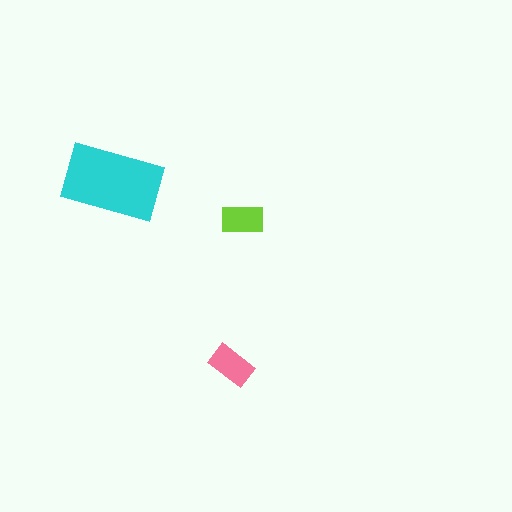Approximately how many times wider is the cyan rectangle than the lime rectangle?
About 2.5 times wider.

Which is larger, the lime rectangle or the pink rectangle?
The pink one.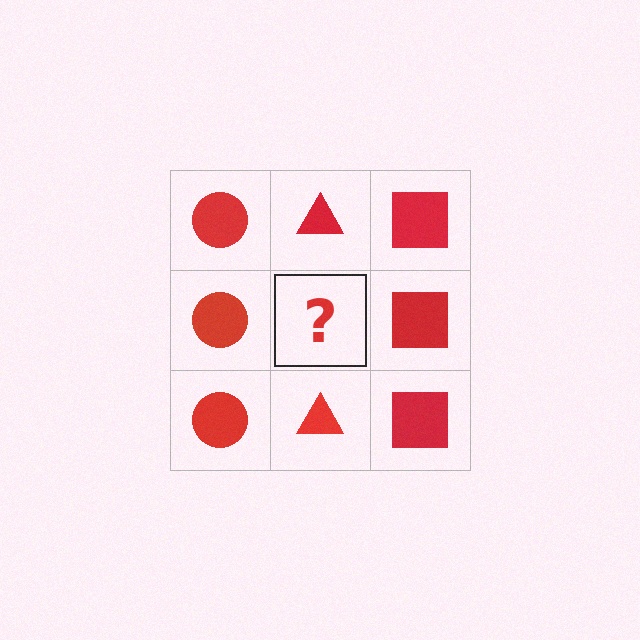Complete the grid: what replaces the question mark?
The question mark should be replaced with a red triangle.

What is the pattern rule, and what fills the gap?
The rule is that each column has a consistent shape. The gap should be filled with a red triangle.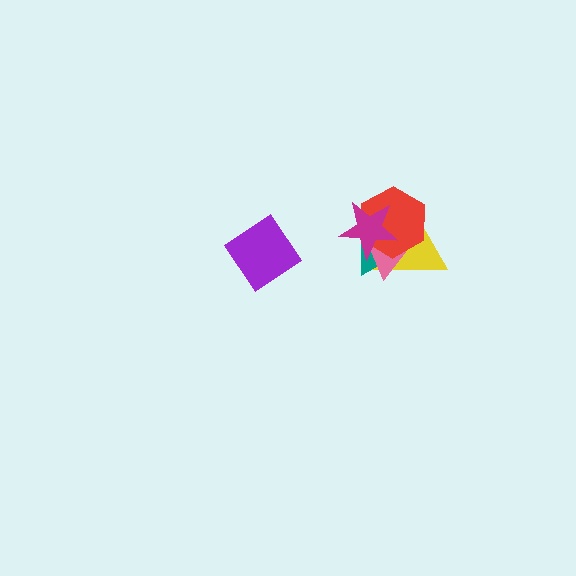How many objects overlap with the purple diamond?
0 objects overlap with the purple diamond.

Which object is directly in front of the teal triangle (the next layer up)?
The pink triangle is directly in front of the teal triangle.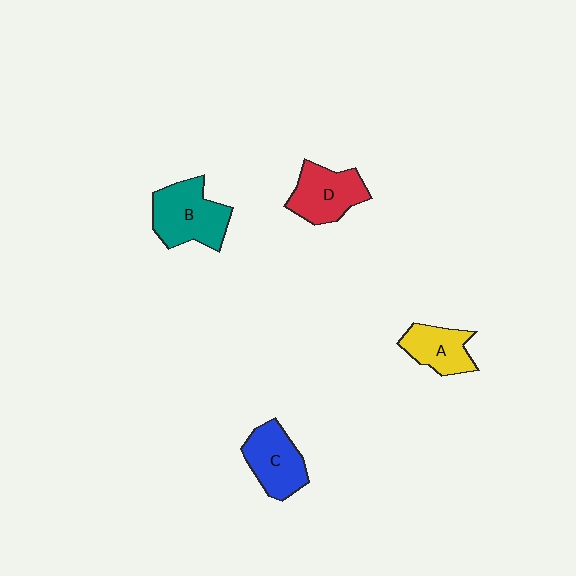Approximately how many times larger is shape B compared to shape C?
Approximately 1.2 times.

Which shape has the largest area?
Shape B (teal).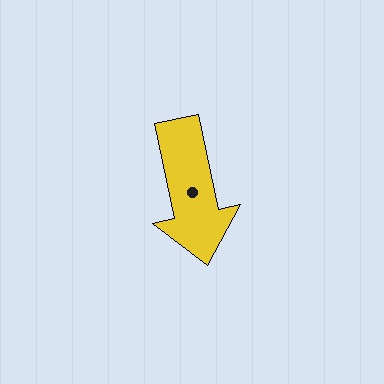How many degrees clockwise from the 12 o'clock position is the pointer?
Approximately 168 degrees.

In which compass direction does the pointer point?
South.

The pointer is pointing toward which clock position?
Roughly 6 o'clock.